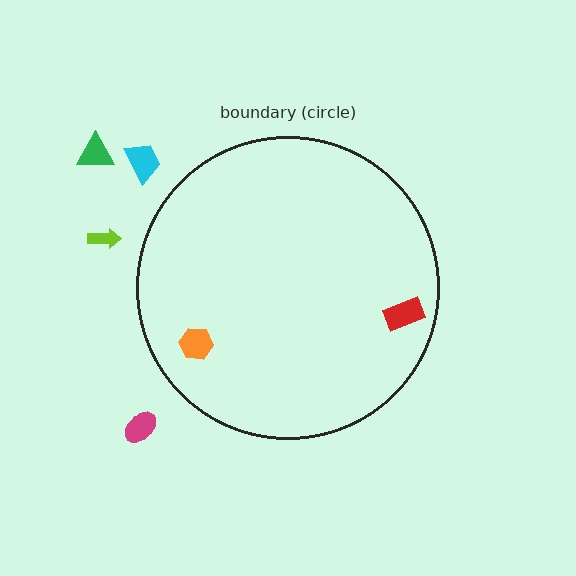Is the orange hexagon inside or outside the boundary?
Inside.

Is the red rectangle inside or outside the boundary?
Inside.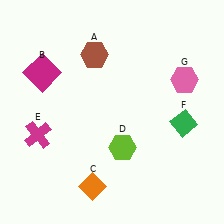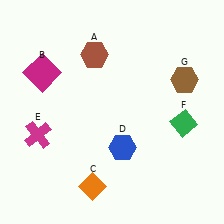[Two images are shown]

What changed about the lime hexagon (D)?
In Image 1, D is lime. In Image 2, it changed to blue.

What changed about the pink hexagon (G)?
In Image 1, G is pink. In Image 2, it changed to brown.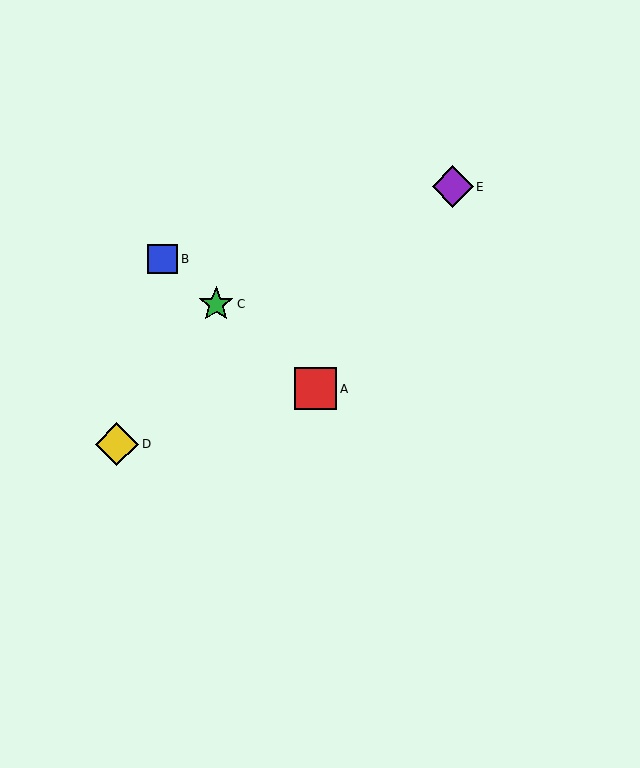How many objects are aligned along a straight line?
3 objects (A, B, C) are aligned along a straight line.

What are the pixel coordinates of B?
Object B is at (163, 259).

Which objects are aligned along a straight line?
Objects A, B, C are aligned along a straight line.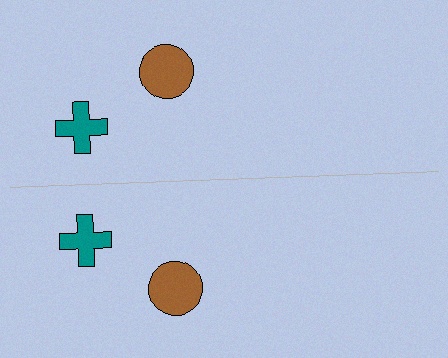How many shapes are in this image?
There are 4 shapes in this image.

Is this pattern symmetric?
Yes, this pattern has bilateral (reflection) symmetry.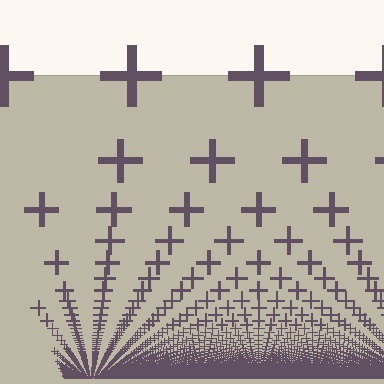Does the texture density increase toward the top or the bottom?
Density increases toward the bottom.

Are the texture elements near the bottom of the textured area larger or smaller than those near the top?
Smaller. The gradient is inverted — elements near the bottom are smaller and denser.